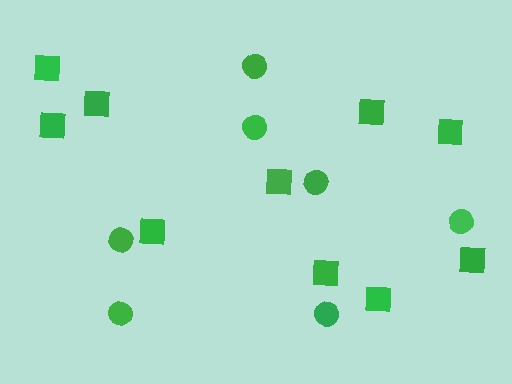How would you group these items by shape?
There are 2 groups: one group of squares (10) and one group of circles (7).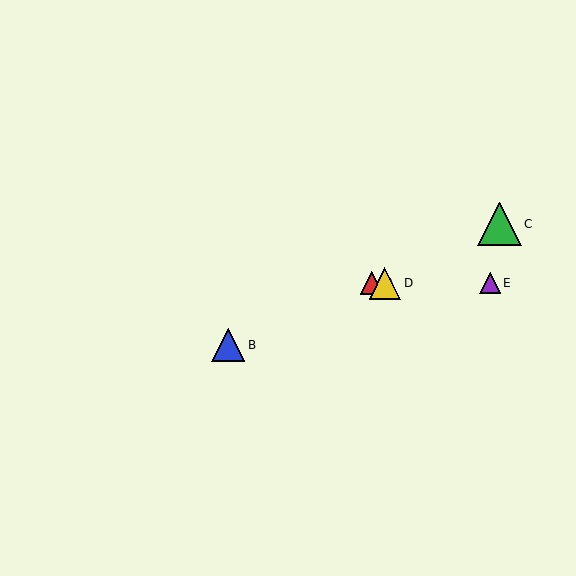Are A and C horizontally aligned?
No, A is at y≈283 and C is at y≈224.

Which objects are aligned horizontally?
Objects A, D, E are aligned horizontally.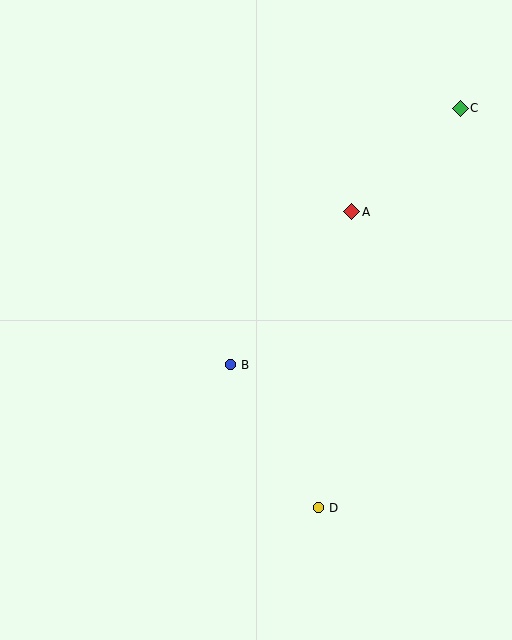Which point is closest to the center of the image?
Point B at (231, 365) is closest to the center.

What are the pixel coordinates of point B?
Point B is at (231, 365).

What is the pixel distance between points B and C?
The distance between B and C is 344 pixels.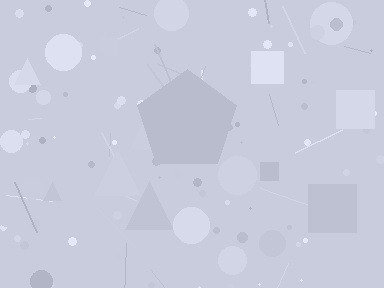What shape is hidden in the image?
A pentagon is hidden in the image.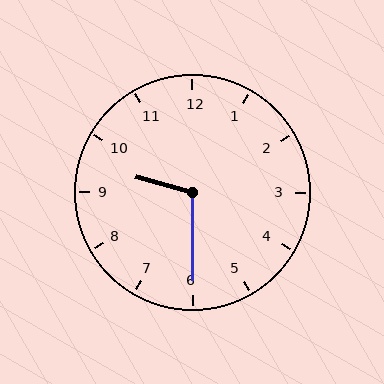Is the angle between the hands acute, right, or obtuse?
It is obtuse.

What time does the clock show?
9:30.